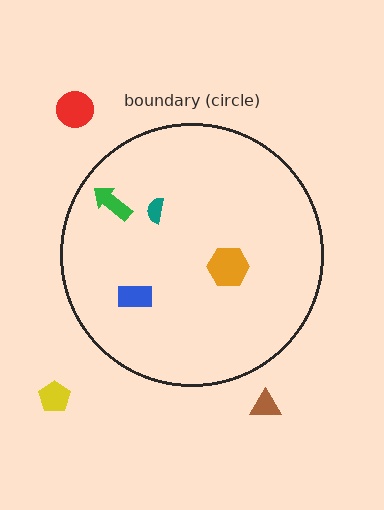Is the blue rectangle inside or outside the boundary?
Inside.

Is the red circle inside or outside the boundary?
Outside.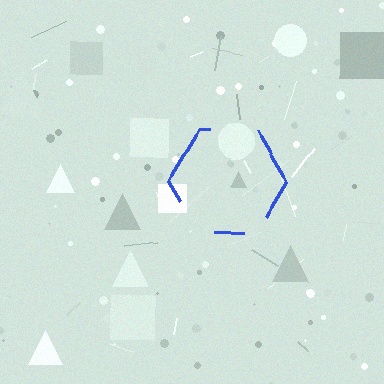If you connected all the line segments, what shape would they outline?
They would outline a hexagon.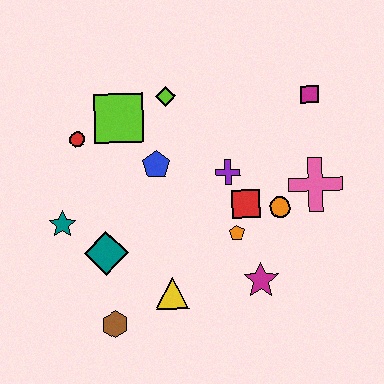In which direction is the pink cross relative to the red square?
The pink cross is to the right of the red square.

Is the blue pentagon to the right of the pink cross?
No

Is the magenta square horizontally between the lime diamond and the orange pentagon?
No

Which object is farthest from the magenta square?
The brown hexagon is farthest from the magenta square.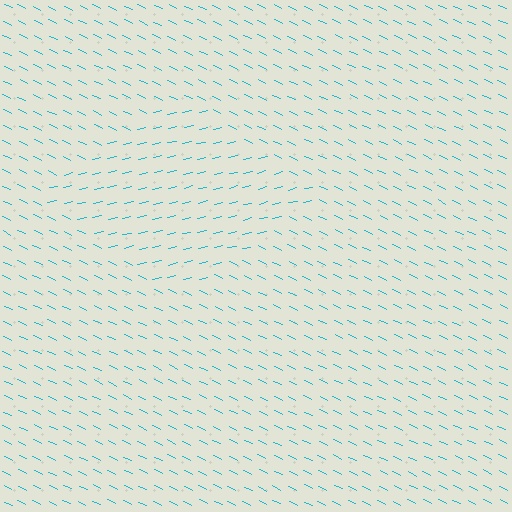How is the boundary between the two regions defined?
The boundary is defined purely by a change in line orientation (approximately 39 degrees difference). All lines are the same color and thickness.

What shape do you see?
I see a diamond.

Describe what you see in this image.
The image is filled with small cyan line segments. A diamond region in the image has lines oriented differently from the surrounding lines, creating a visible texture boundary.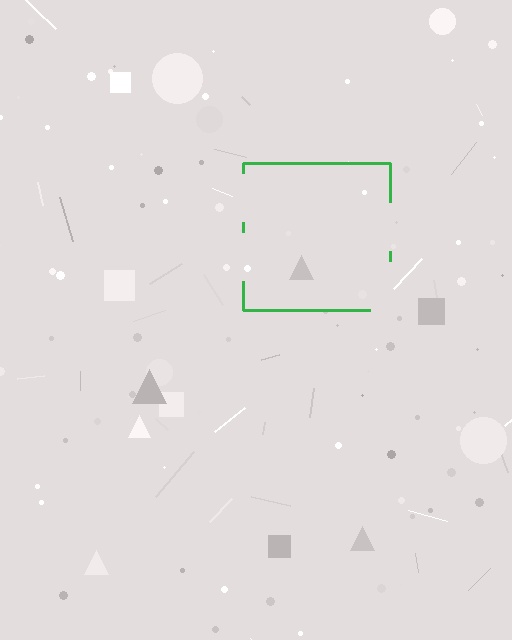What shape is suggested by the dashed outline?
The dashed outline suggests a square.